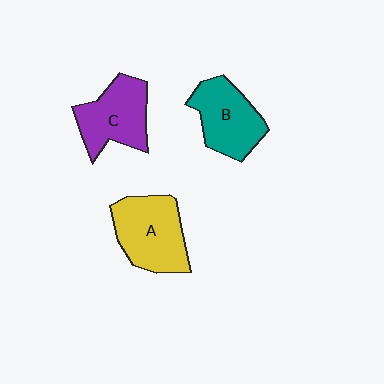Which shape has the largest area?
Shape A (yellow).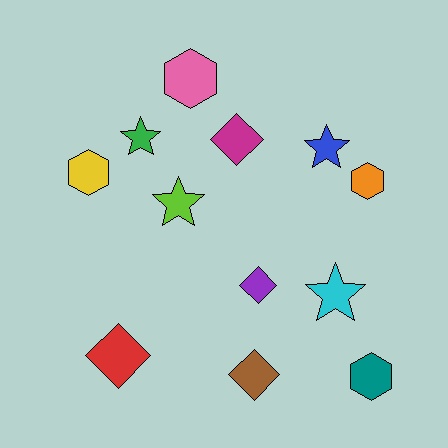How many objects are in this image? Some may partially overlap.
There are 12 objects.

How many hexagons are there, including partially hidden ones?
There are 4 hexagons.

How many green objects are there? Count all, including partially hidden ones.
There is 1 green object.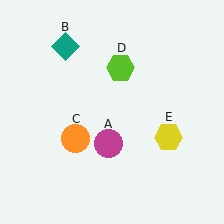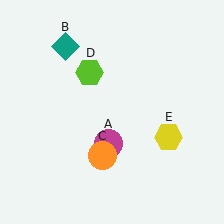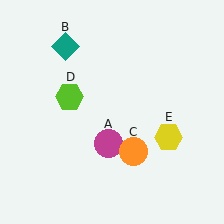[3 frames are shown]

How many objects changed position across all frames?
2 objects changed position: orange circle (object C), lime hexagon (object D).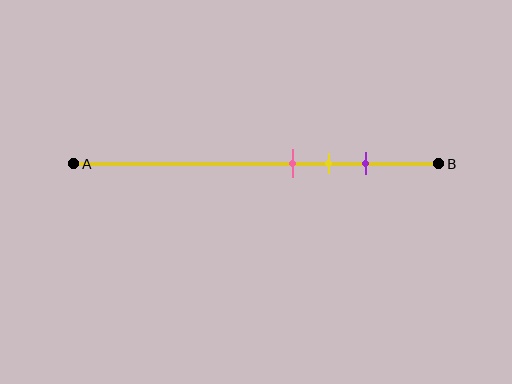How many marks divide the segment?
There are 3 marks dividing the segment.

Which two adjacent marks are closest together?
The pink and yellow marks are the closest adjacent pair.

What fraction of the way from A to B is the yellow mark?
The yellow mark is approximately 70% (0.7) of the way from A to B.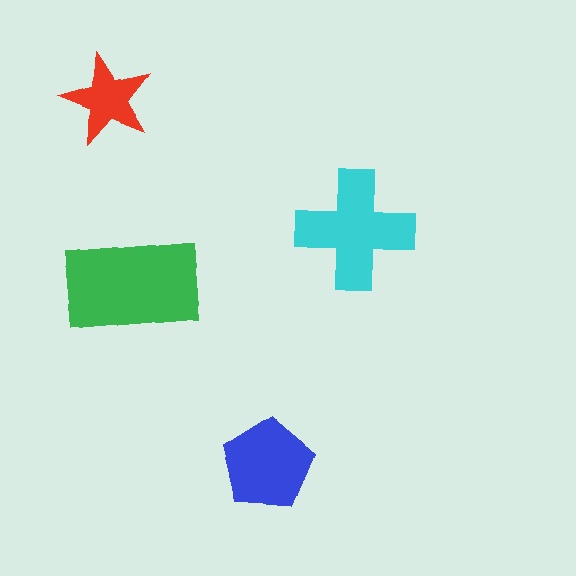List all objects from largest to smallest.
The green rectangle, the cyan cross, the blue pentagon, the red star.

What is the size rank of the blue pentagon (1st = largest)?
3rd.